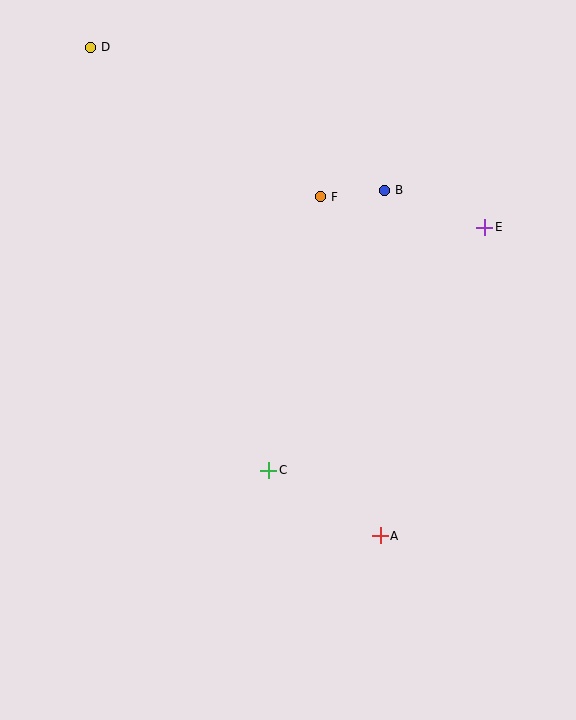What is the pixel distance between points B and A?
The distance between B and A is 346 pixels.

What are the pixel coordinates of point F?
Point F is at (321, 197).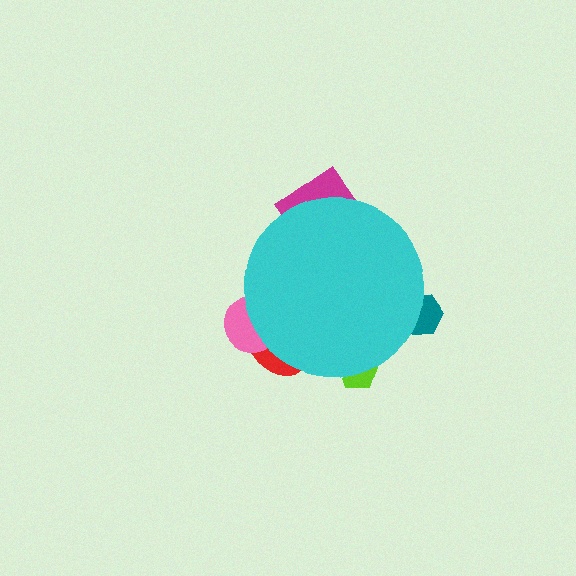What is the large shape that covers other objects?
A cyan circle.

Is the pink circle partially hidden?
Yes, the pink circle is partially hidden behind the cyan circle.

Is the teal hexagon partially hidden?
Yes, the teal hexagon is partially hidden behind the cyan circle.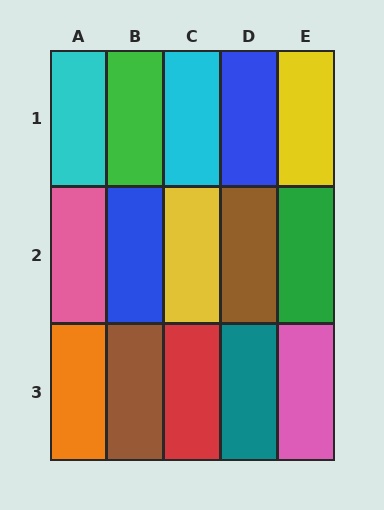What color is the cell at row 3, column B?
Brown.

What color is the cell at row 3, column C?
Red.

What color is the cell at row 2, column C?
Yellow.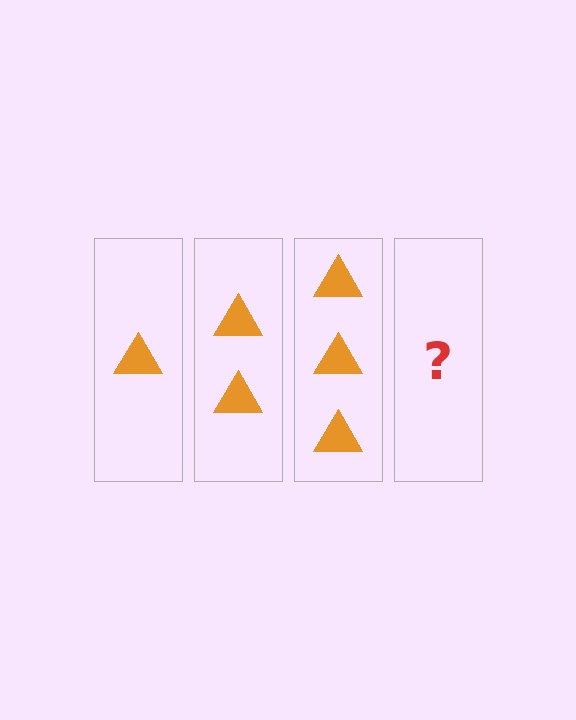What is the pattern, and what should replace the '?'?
The pattern is that each step adds one more triangle. The '?' should be 4 triangles.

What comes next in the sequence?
The next element should be 4 triangles.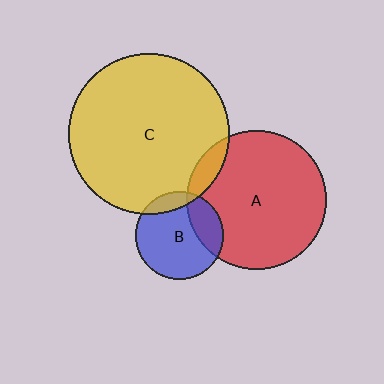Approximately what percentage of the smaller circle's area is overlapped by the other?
Approximately 25%.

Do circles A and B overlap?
Yes.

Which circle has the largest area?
Circle C (yellow).